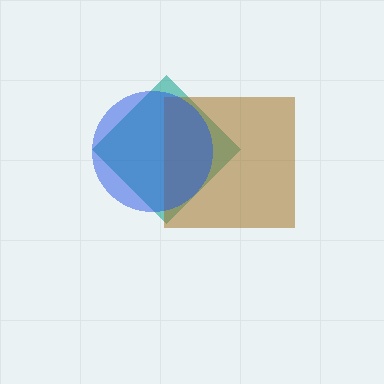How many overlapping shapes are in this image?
There are 3 overlapping shapes in the image.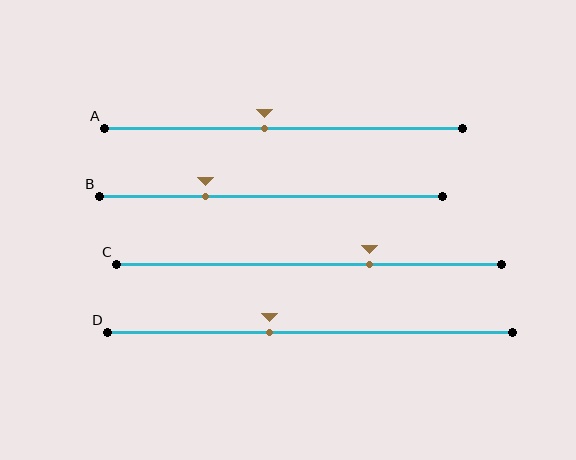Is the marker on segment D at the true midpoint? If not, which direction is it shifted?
No, the marker on segment D is shifted to the left by about 10% of the segment length.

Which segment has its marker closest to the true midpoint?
Segment A has its marker closest to the true midpoint.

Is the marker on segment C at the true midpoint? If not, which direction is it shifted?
No, the marker on segment C is shifted to the right by about 16% of the segment length.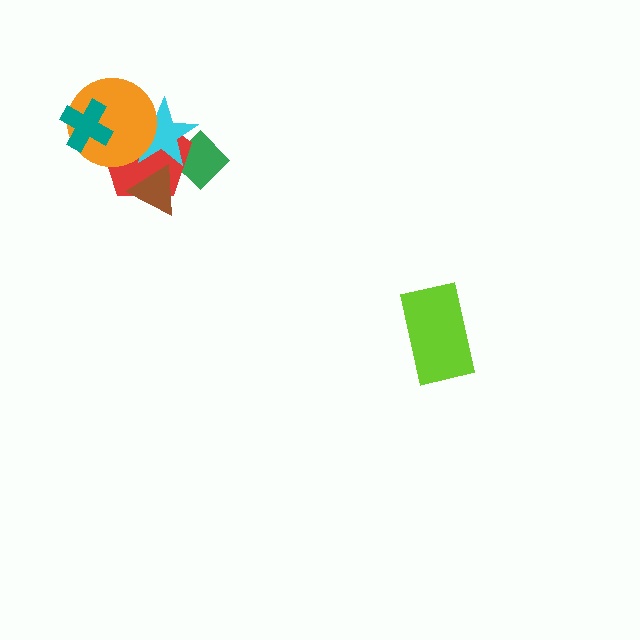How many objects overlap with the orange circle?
3 objects overlap with the orange circle.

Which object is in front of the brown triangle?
The cyan star is in front of the brown triangle.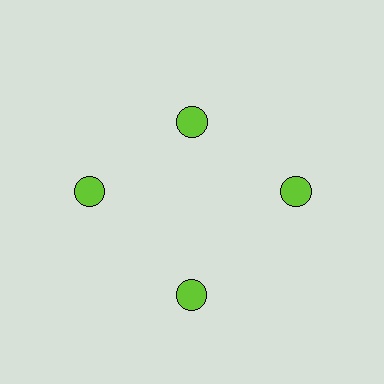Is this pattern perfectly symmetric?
No. The 4 lime circles are arranged in a ring, but one element near the 12 o'clock position is pulled inward toward the center, breaking the 4-fold rotational symmetry.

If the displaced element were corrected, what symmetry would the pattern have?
It would have 4-fold rotational symmetry — the pattern would map onto itself every 90 degrees.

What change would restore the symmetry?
The symmetry would be restored by moving it outward, back onto the ring so that all 4 circles sit at equal angles and equal distance from the center.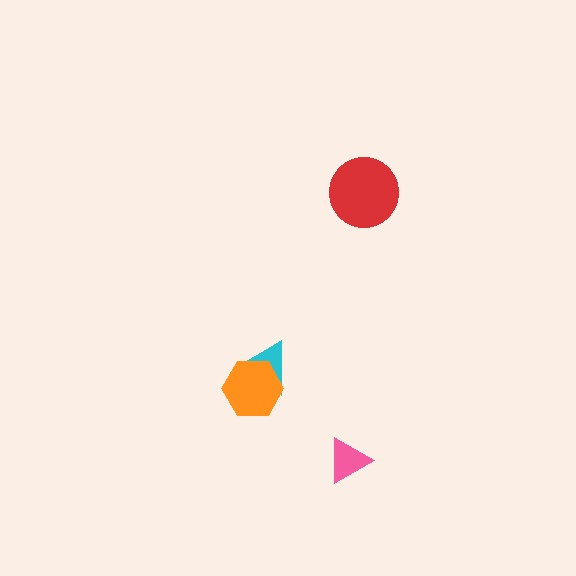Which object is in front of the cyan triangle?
The orange hexagon is in front of the cyan triangle.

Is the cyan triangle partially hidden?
Yes, it is partially covered by another shape.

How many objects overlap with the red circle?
0 objects overlap with the red circle.